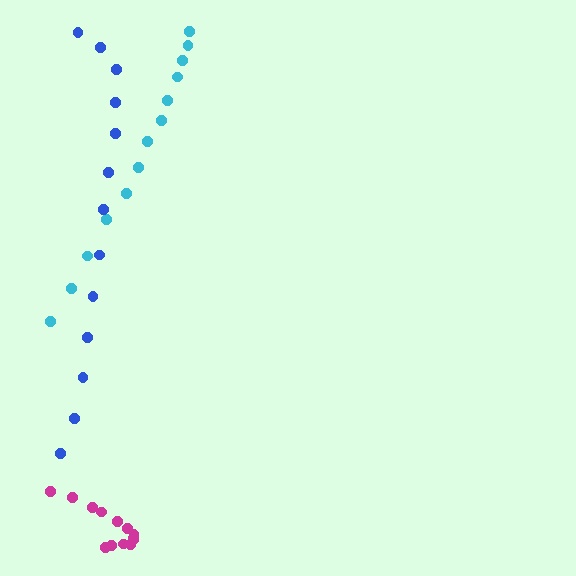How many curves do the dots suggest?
There are 3 distinct paths.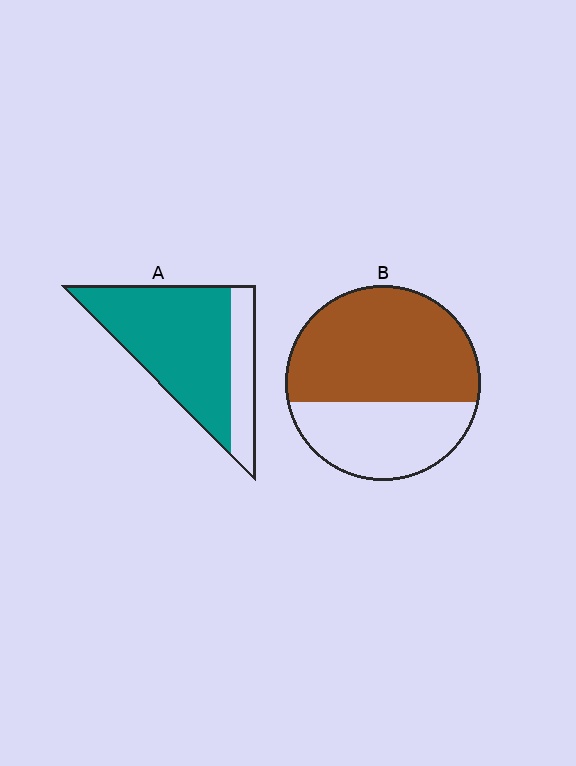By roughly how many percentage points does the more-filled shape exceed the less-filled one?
By roughly 15 percentage points (A over B).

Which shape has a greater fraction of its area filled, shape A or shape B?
Shape A.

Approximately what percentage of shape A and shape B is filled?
A is approximately 75% and B is approximately 60%.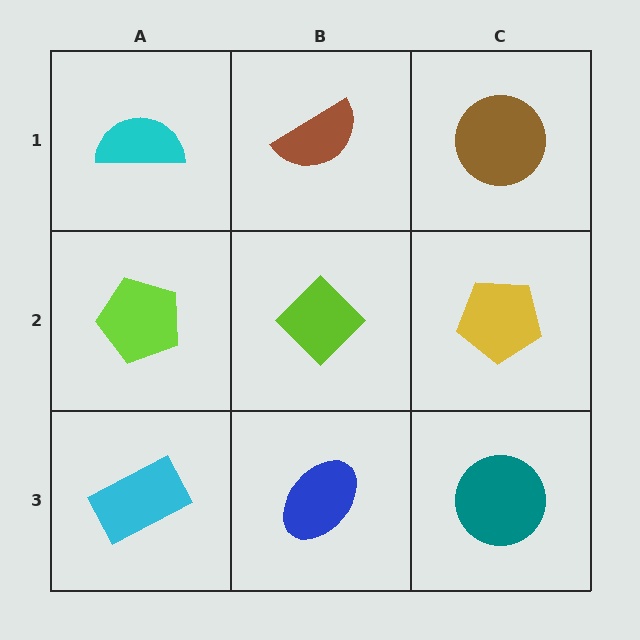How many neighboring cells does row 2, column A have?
3.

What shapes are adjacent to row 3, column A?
A lime pentagon (row 2, column A), a blue ellipse (row 3, column B).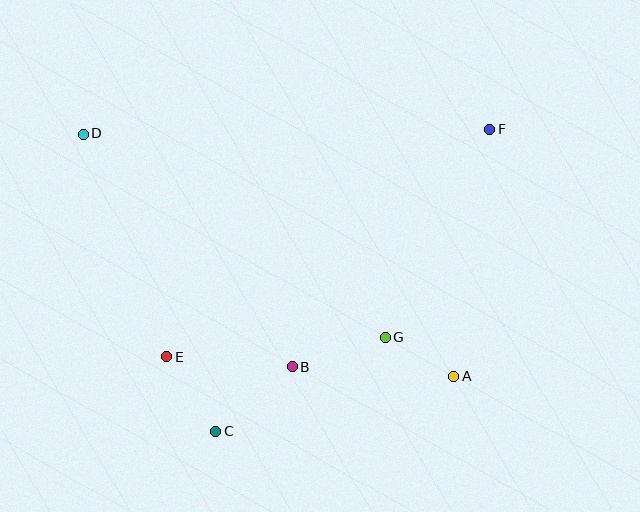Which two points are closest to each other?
Points A and G are closest to each other.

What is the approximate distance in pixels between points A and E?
The distance between A and E is approximately 288 pixels.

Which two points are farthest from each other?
Points A and D are farthest from each other.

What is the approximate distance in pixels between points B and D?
The distance between B and D is approximately 314 pixels.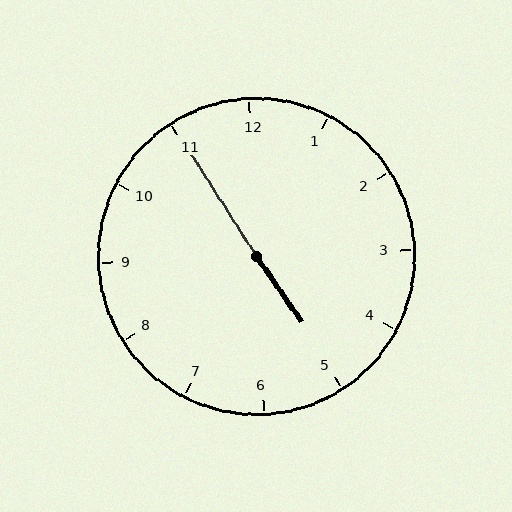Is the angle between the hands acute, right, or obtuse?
It is obtuse.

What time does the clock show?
4:55.